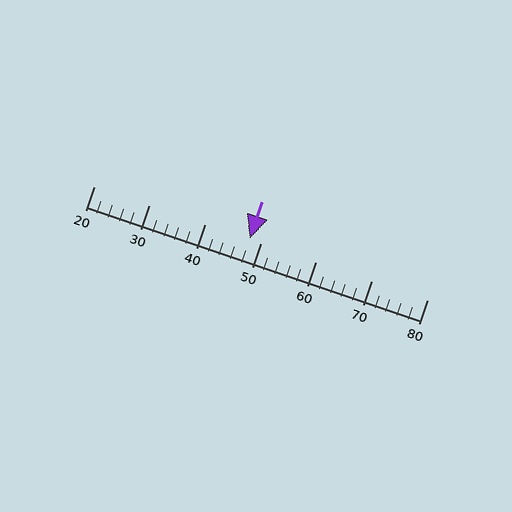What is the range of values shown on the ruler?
The ruler shows values from 20 to 80.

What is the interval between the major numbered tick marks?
The major tick marks are spaced 10 units apart.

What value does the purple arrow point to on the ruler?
The purple arrow points to approximately 48.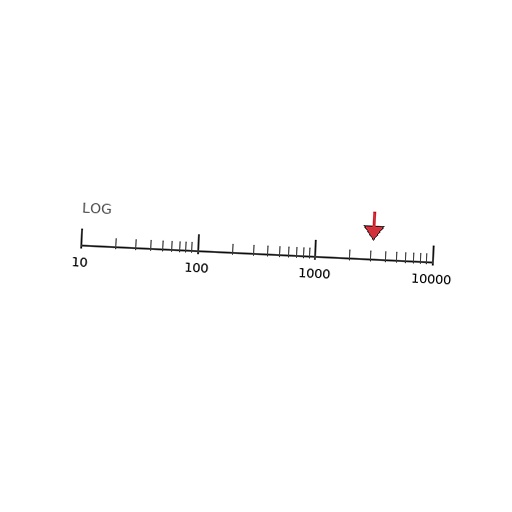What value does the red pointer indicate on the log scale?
The pointer indicates approximately 3100.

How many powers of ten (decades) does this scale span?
The scale spans 3 decades, from 10 to 10000.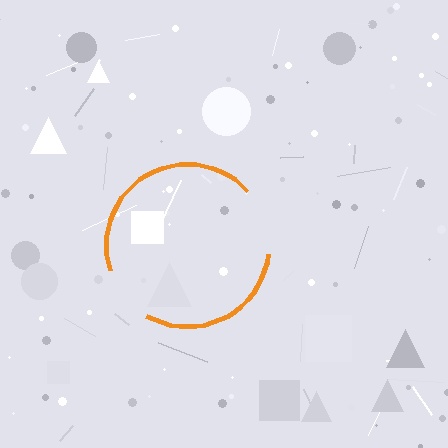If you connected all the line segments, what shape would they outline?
They would outline a circle.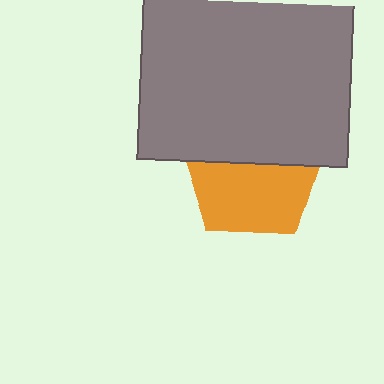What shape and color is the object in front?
The object in front is a gray square.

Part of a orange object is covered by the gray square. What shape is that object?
It is a pentagon.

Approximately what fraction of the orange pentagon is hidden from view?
Roughly 44% of the orange pentagon is hidden behind the gray square.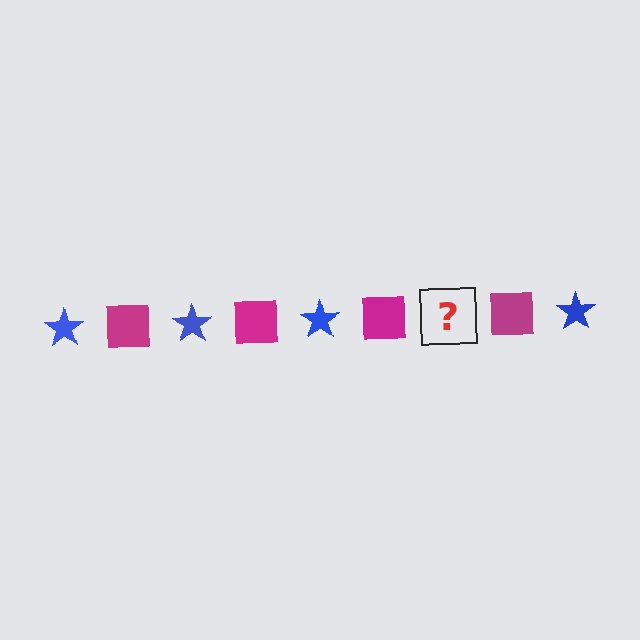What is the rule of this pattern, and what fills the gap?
The rule is that the pattern alternates between blue star and magenta square. The gap should be filled with a blue star.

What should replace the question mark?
The question mark should be replaced with a blue star.